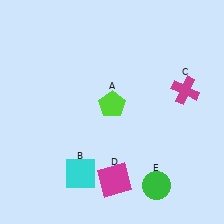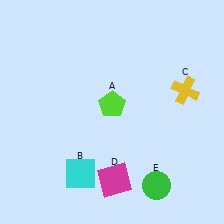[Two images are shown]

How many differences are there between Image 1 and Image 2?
There is 1 difference between the two images.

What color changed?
The cross (C) changed from magenta in Image 1 to yellow in Image 2.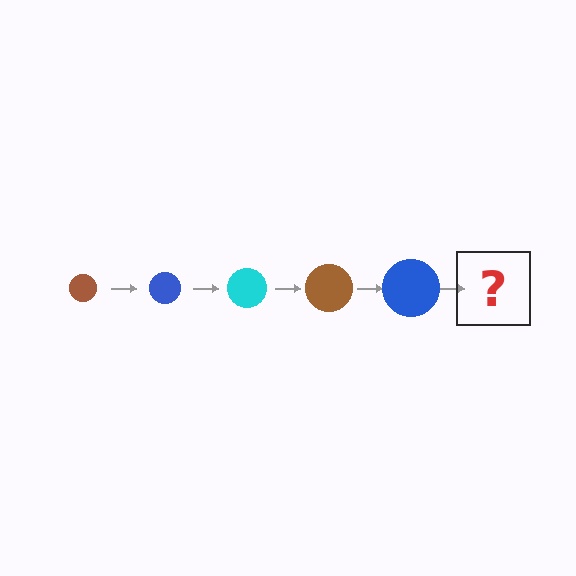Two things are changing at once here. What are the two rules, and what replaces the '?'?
The two rules are that the circle grows larger each step and the color cycles through brown, blue, and cyan. The '?' should be a cyan circle, larger than the previous one.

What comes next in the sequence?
The next element should be a cyan circle, larger than the previous one.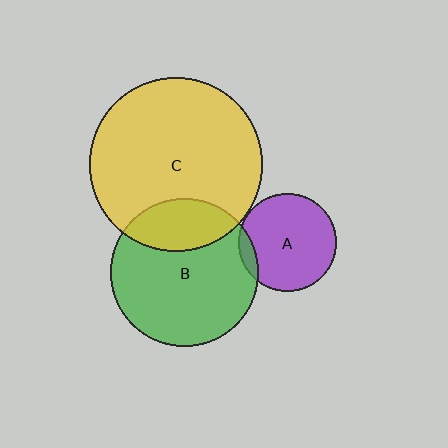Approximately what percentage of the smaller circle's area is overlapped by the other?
Approximately 10%.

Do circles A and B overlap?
Yes.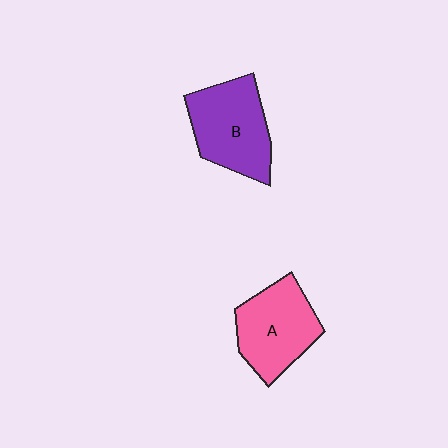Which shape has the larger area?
Shape B (purple).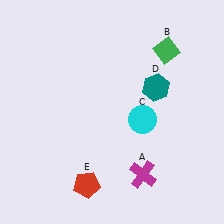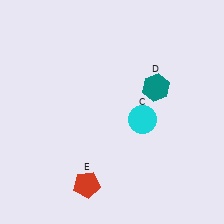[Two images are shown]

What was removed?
The magenta cross (A), the green diamond (B) were removed in Image 2.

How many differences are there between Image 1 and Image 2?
There are 2 differences between the two images.